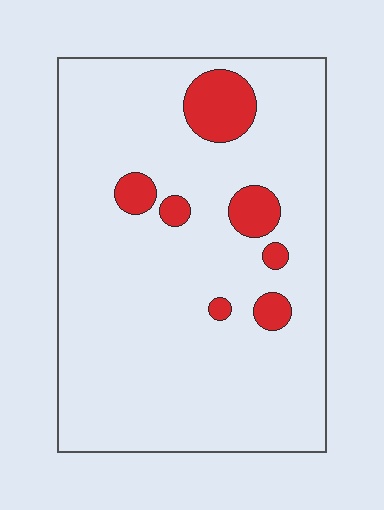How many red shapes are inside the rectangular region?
7.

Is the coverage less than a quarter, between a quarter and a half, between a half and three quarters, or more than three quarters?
Less than a quarter.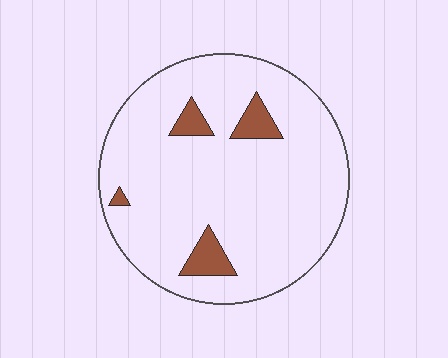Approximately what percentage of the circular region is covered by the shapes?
Approximately 10%.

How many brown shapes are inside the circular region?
4.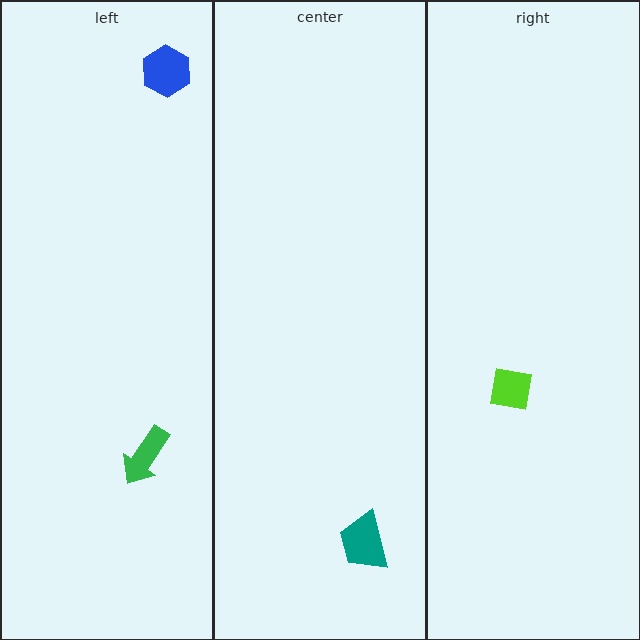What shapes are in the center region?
The teal trapezoid.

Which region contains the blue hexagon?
The left region.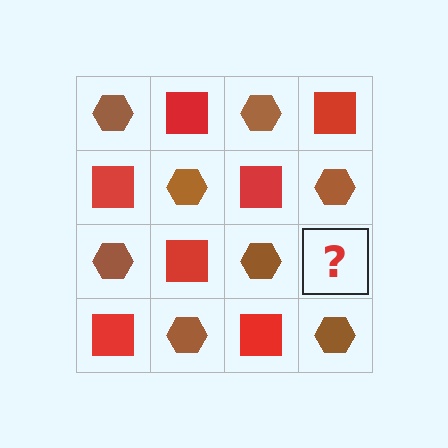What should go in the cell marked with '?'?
The missing cell should contain a red square.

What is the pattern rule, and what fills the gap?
The rule is that it alternates brown hexagon and red square in a checkerboard pattern. The gap should be filled with a red square.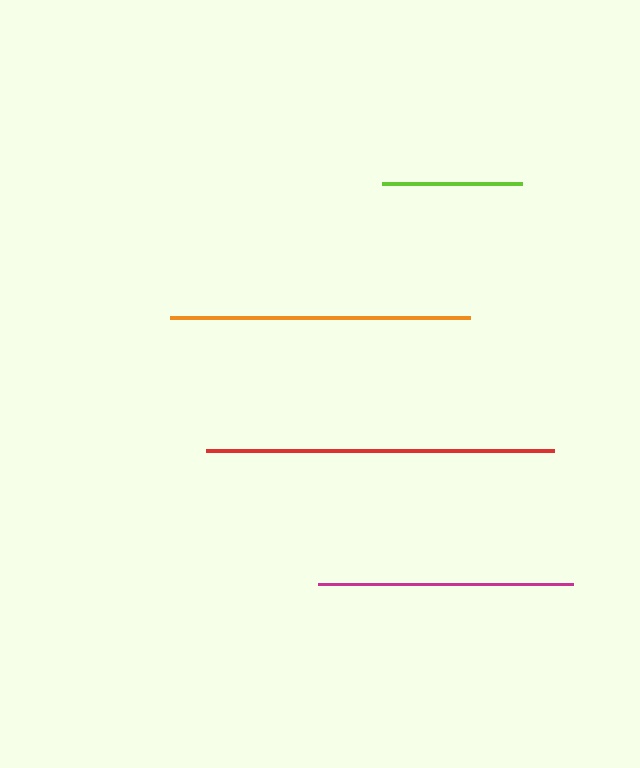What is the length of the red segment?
The red segment is approximately 348 pixels long.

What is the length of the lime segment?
The lime segment is approximately 140 pixels long.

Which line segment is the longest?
The red line is the longest at approximately 348 pixels.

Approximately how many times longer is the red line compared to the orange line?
The red line is approximately 1.2 times the length of the orange line.